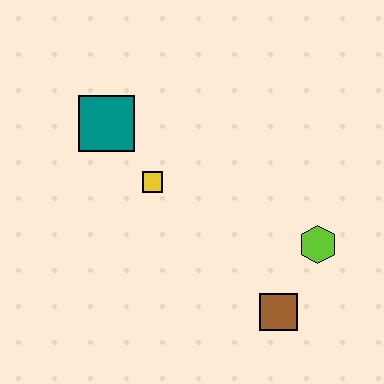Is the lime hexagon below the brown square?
No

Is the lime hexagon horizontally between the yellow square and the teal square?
No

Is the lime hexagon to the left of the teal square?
No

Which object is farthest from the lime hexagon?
The teal square is farthest from the lime hexagon.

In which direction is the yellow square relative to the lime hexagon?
The yellow square is to the left of the lime hexagon.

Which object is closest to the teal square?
The yellow square is closest to the teal square.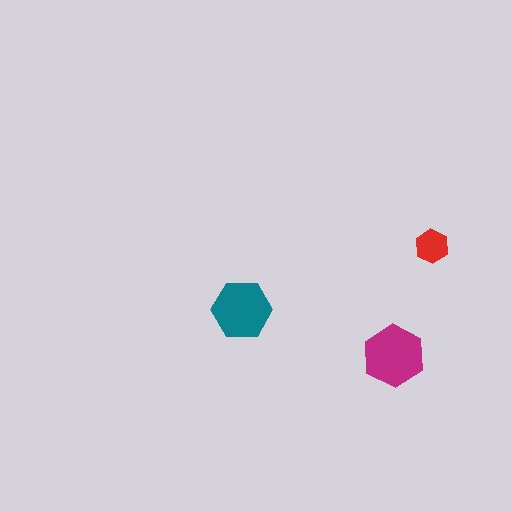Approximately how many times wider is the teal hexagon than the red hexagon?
About 2 times wider.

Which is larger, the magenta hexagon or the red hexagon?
The magenta one.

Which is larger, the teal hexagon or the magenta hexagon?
The magenta one.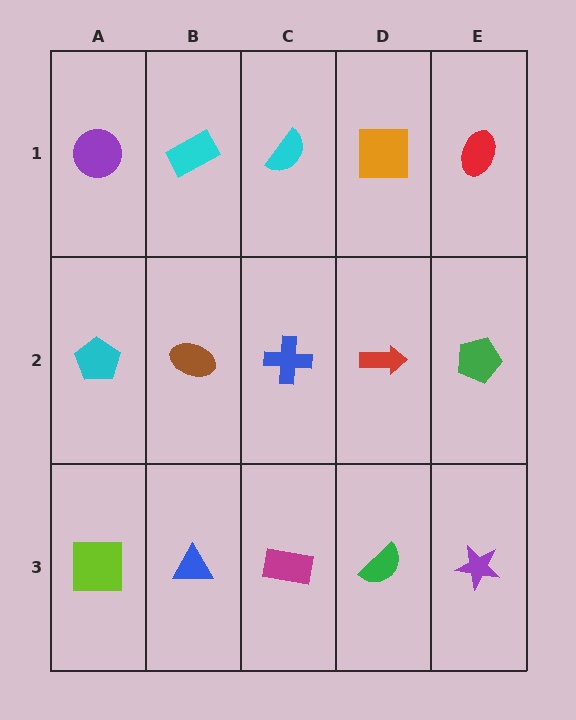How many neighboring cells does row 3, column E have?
2.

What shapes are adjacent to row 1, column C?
A blue cross (row 2, column C), a cyan rectangle (row 1, column B), an orange square (row 1, column D).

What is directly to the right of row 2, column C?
A red arrow.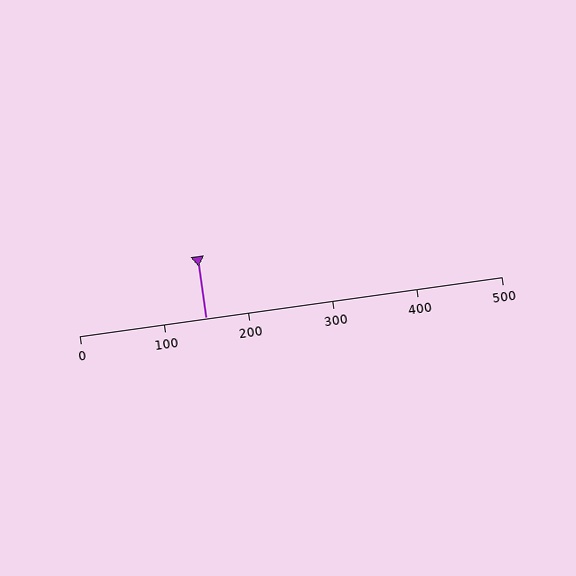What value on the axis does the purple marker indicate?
The marker indicates approximately 150.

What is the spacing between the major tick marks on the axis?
The major ticks are spaced 100 apart.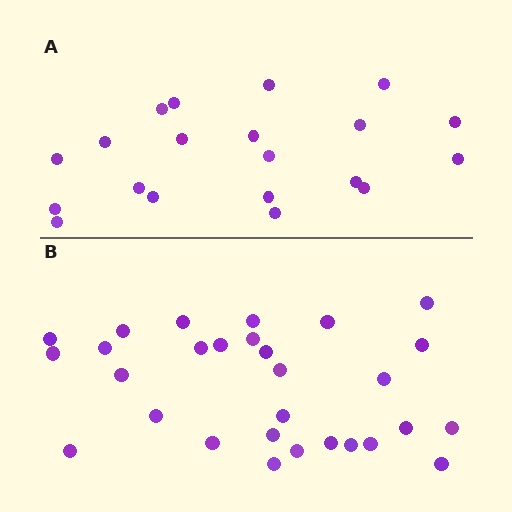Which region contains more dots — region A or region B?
Region B (the bottom region) has more dots.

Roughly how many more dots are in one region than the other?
Region B has roughly 8 or so more dots than region A.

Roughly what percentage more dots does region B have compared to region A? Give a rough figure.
About 45% more.